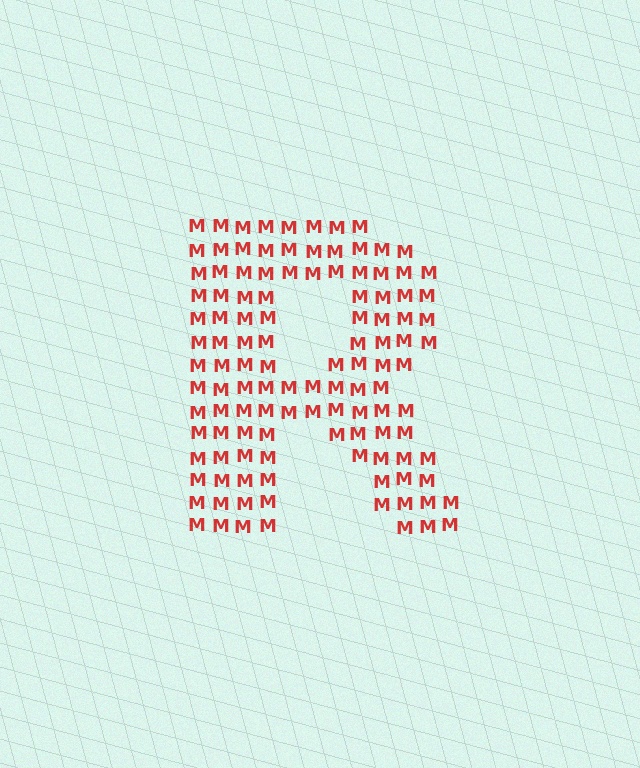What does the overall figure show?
The overall figure shows the letter R.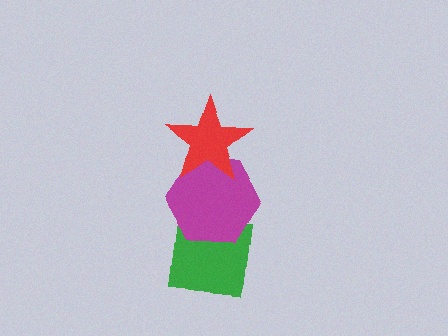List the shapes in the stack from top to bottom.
From top to bottom: the red star, the magenta hexagon, the green square.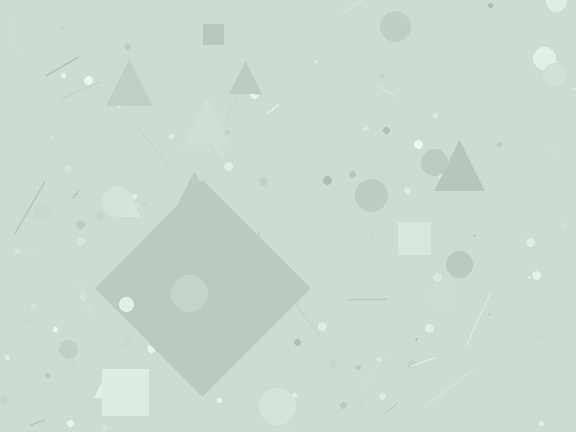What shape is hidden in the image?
A diamond is hidden in the image.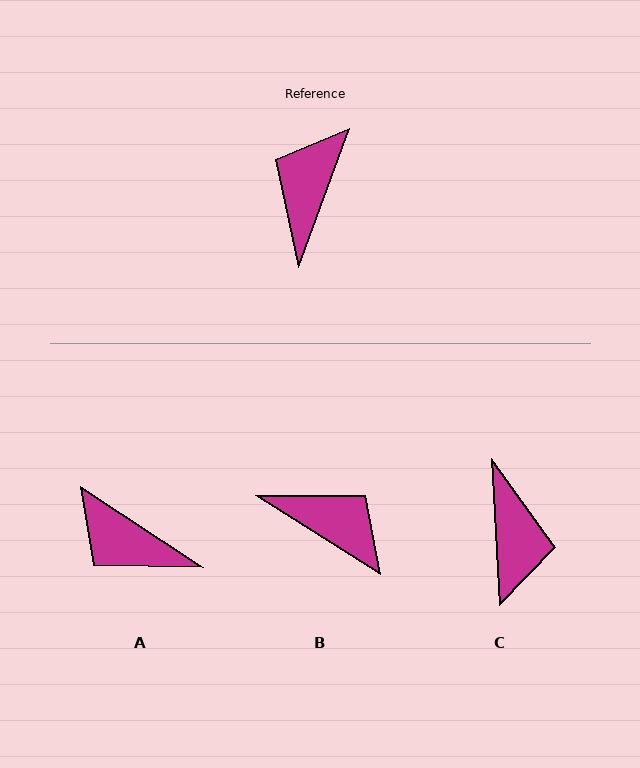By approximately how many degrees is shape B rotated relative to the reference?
Approximately 102 degrees clockwise.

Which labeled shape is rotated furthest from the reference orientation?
C, about 157 degrees away.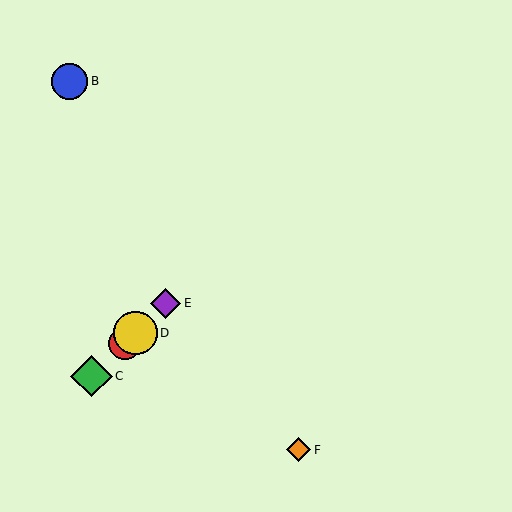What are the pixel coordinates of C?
Object C is at (92, 376).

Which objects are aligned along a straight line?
Objects A, C, D, E are aligned along a straight line.